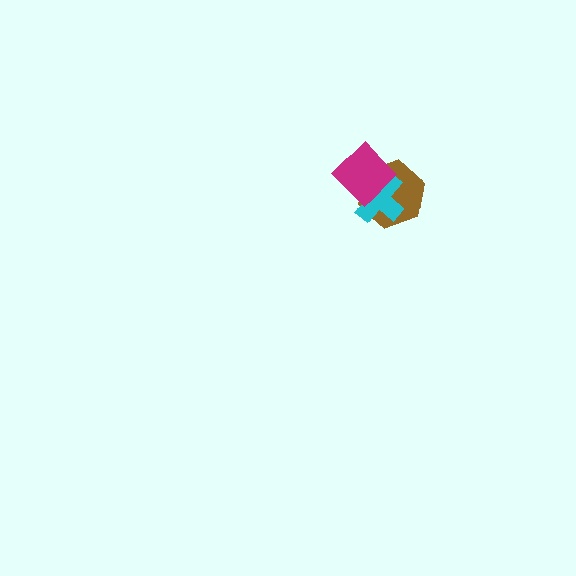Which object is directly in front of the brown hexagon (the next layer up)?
The cyan cross is directly in front of the brown hexagon.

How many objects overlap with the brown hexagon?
2 objects overlap with the brown hexagon.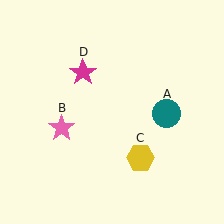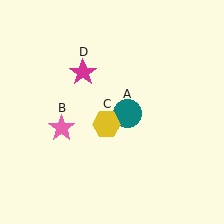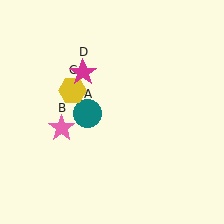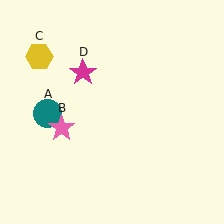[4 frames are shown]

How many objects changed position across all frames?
2 objects changed position: teal circle (object A), yellow hexagon (object C).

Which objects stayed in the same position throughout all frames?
Pink star (object B) and magenta star (object D) remained stationary.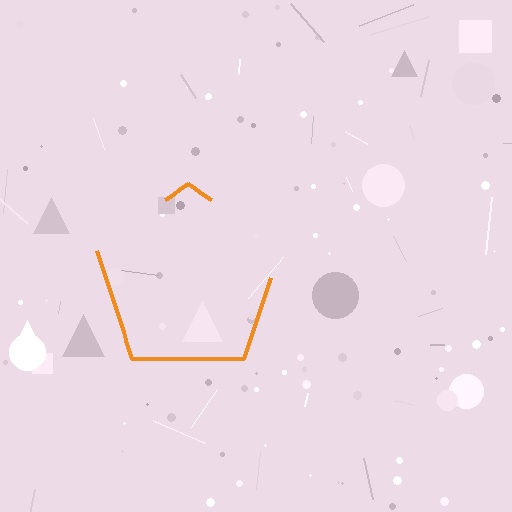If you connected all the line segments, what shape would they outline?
They would outline a pentagon.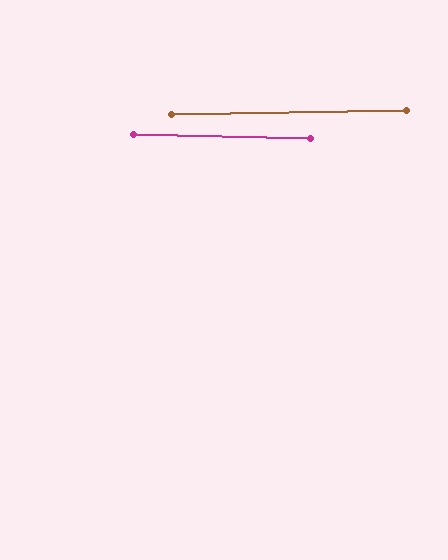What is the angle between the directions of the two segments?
Approximately 2 degrees.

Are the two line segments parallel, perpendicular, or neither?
Parallel — their directions differ by only 1.9°.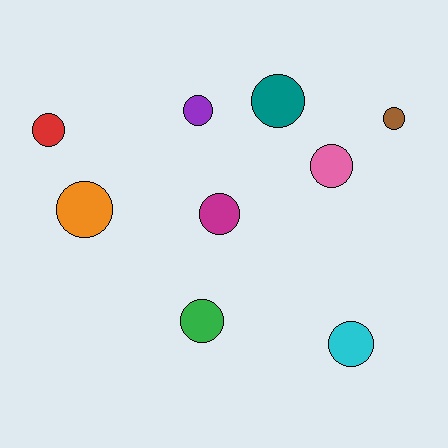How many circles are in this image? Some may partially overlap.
There are 9 circles.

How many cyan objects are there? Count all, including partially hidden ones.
There is 1 cyan object.